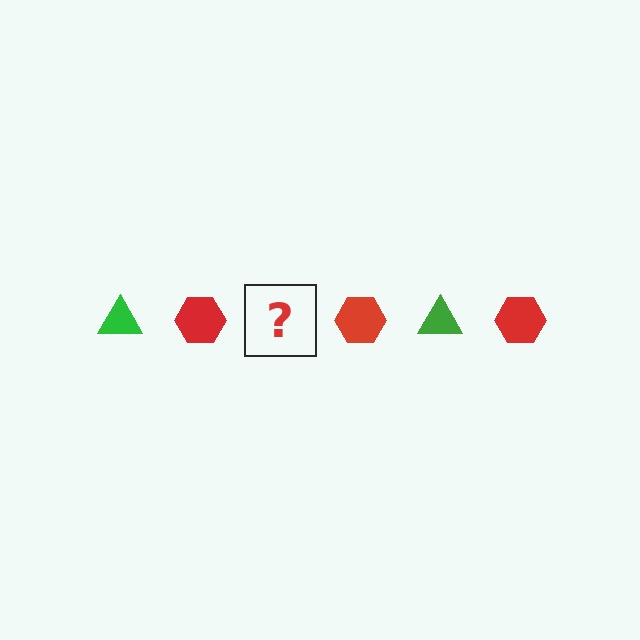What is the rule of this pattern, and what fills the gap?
The rule is that the pattern alternates between green triangle and red hexagon. The gap should be filled with a green triangle.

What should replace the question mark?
The question mark should be replaced with a green triangle.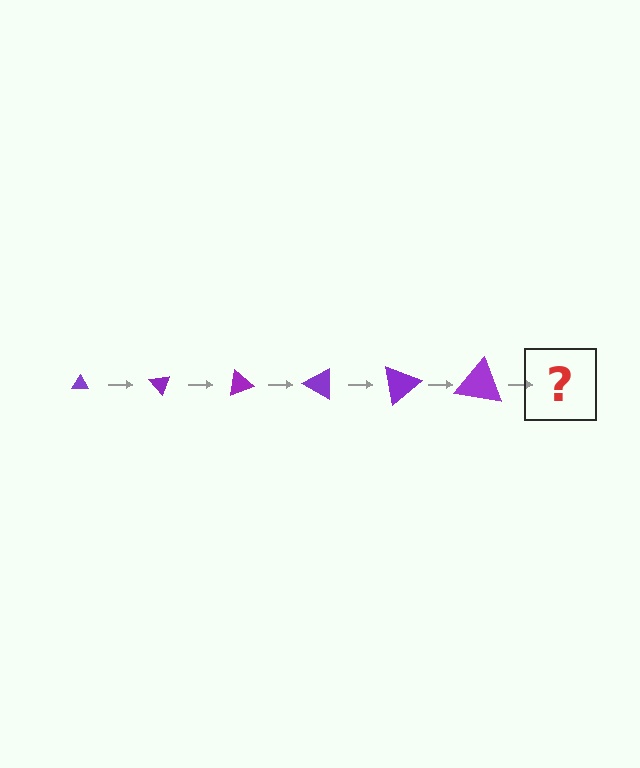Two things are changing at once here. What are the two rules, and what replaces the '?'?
The two rules are that the triangle grows larger each step and it rotates 50 degrees each step. The '?' should be a triangle, larger than the previous one and rotated 300 degrees from the start.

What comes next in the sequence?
The next element should be a triangle, larger than the previous one and rotated 300 degrees from the start.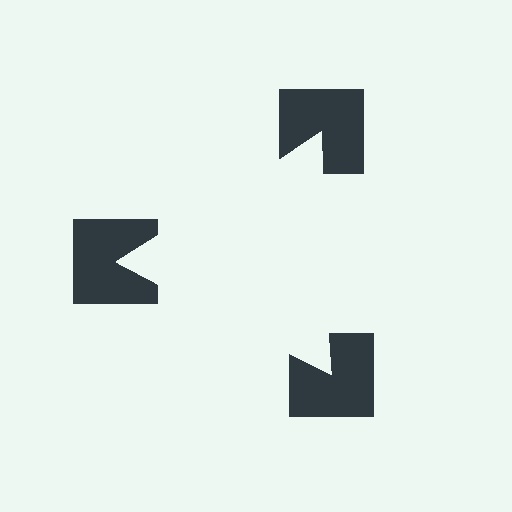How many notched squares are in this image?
There are 3 — one at each vertex of the illusory triangle.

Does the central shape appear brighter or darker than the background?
It typically appears slightly brighter than the background, even though no actual brightness change is drawn.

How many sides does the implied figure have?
3 sides.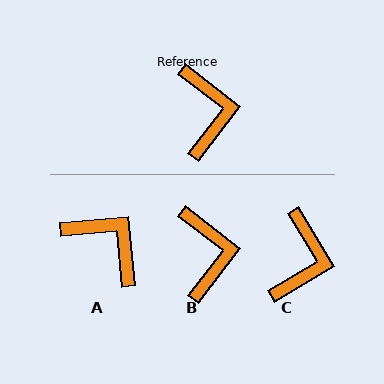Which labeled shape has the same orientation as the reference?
B.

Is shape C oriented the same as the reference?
No, it is off by about 21 degrees.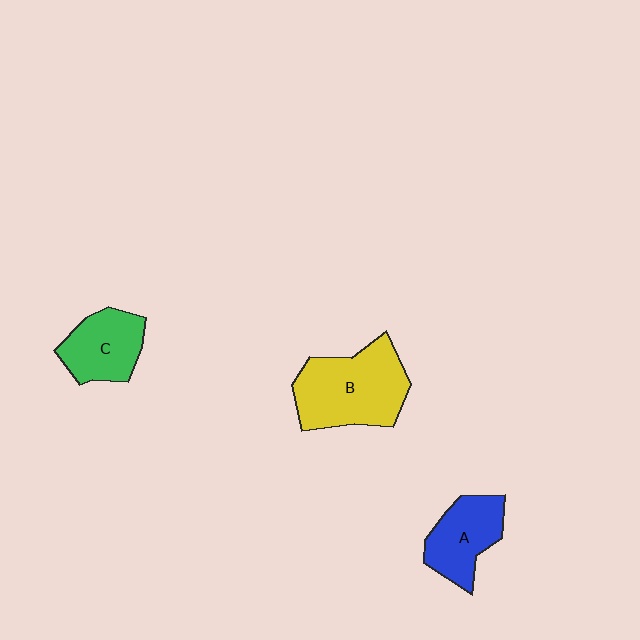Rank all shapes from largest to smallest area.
From largest to smallest: B (yellow), A (blue), C (green).